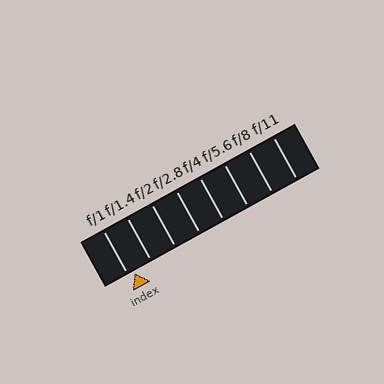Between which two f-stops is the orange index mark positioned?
The index mark is between f/1 and f/1.4.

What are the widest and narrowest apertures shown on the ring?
The widest aperture shown is f/1 and the narrowest is f/11.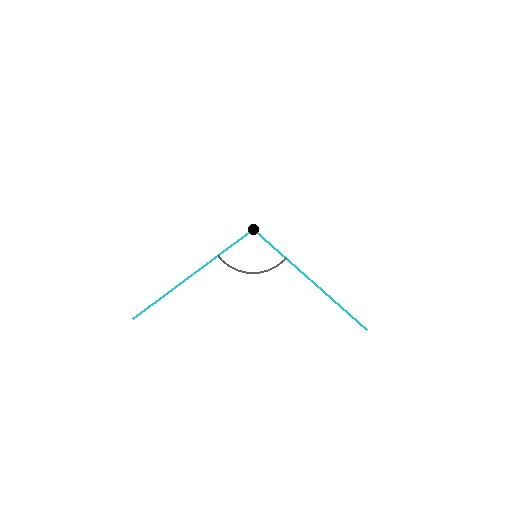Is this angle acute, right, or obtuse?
It is obtuse.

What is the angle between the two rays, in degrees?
Approximately 102 degrees.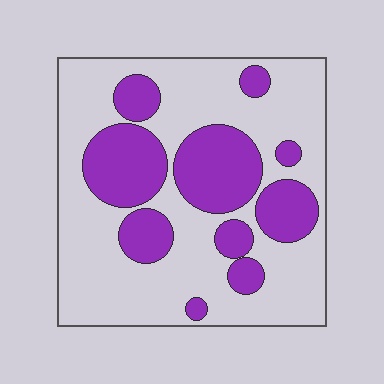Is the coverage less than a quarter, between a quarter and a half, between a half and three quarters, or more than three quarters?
Between a quarter and a half.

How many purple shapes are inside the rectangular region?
10.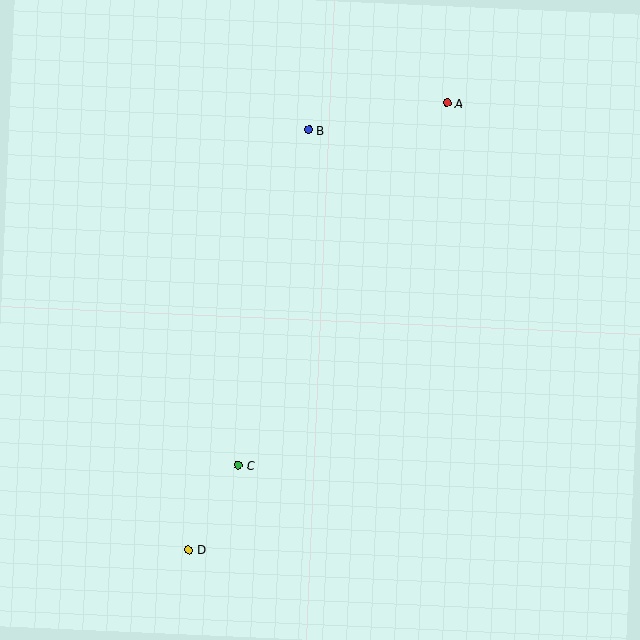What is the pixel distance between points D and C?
The distance between D and C is 98 pixels.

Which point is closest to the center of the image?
Point C at (238, 465) is closest to the center.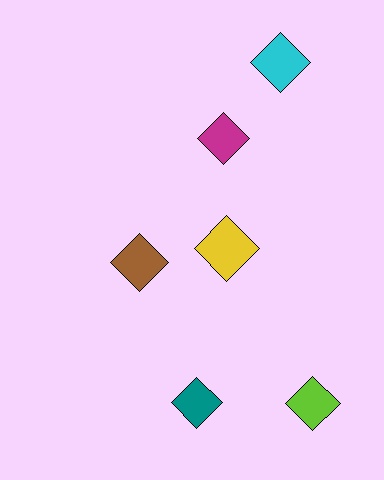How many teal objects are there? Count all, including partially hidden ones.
There is 1 teal object.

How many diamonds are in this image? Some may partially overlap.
There are 6 diamonds.